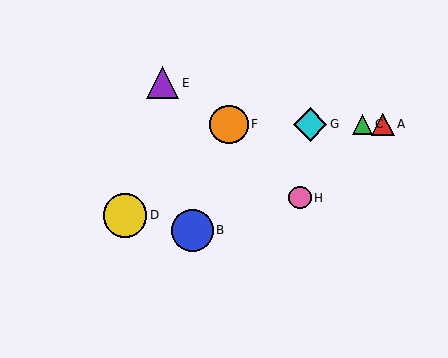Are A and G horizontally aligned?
Yes, both are at y≈124.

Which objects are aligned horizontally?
Objects A, C, F, G are aligned horizontally.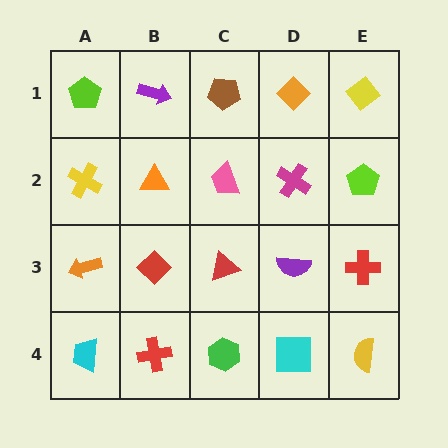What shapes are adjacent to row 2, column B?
A purple arrow (row 1, column B), a red diamond (row 3, column B), a yellow cross (row 2, column A), a pink trapezoid (row 2, column C).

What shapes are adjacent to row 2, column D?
An orange diamond (row 1, column D), a purple semicircle (row 3, column D), a pink trapezoid (row 2, column C), a lime pentagon (row 2, column E).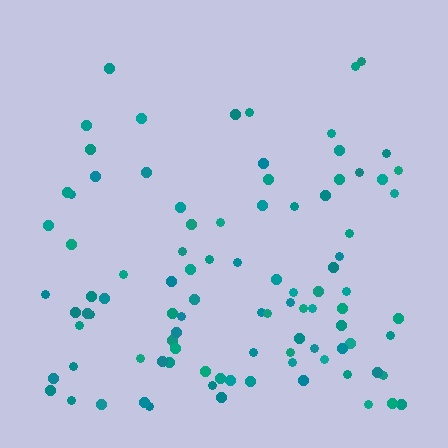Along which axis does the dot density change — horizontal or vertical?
Vertical.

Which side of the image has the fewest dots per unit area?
The top.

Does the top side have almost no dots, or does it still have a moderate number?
Still a moderate number, just noticeably fewer than the bottom.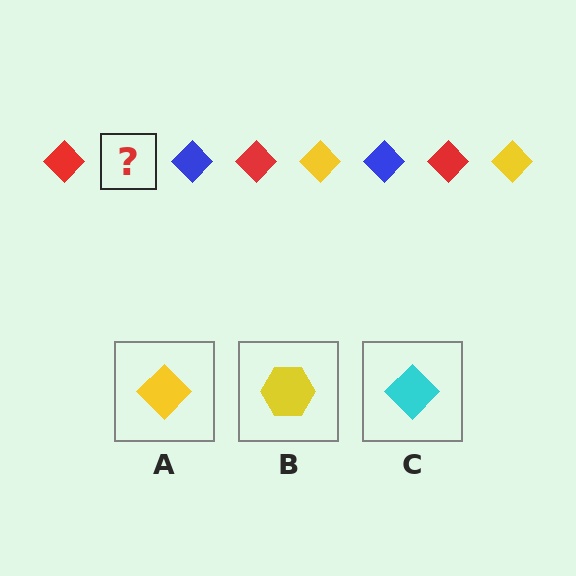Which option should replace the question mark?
Option A.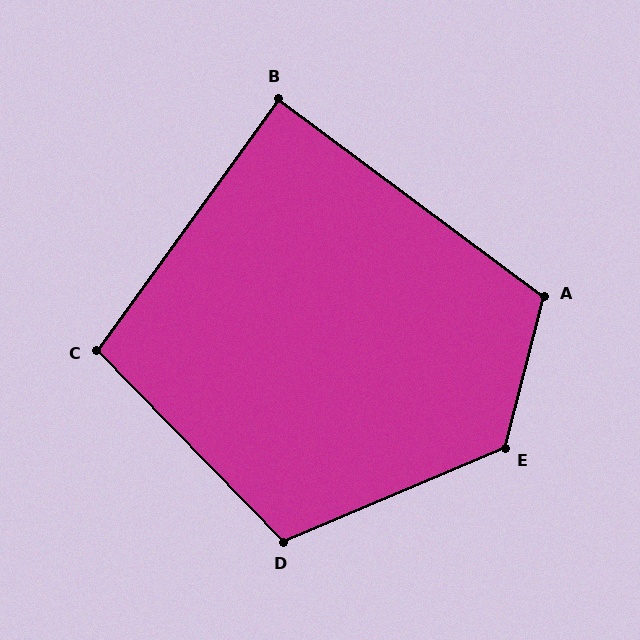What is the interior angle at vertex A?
Approximately 112 degrees (obtuse).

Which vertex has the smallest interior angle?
B, at approximately 89 degrees.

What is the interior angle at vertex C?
Approximately 100 degrees (obtuse).